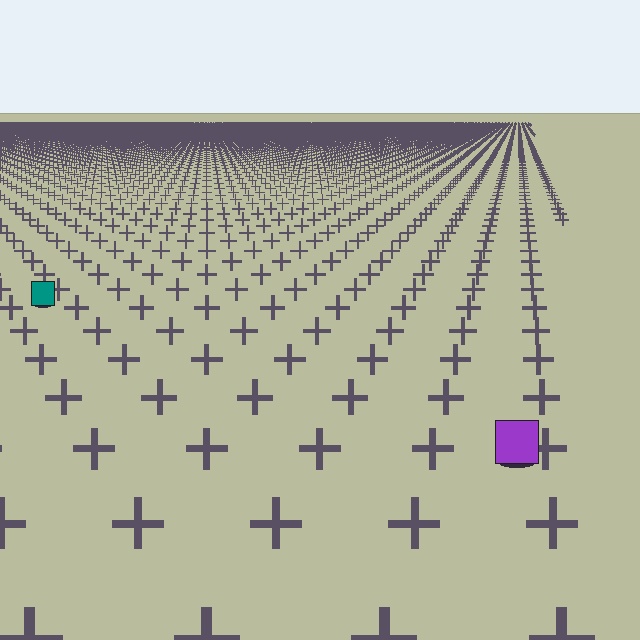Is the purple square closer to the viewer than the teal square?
Yes. The purple square is closer — you can tell from the texture gradient: the ground texture is coarser near it.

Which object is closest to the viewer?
The purple square is closest. The texture marks near it are larger and more spread out.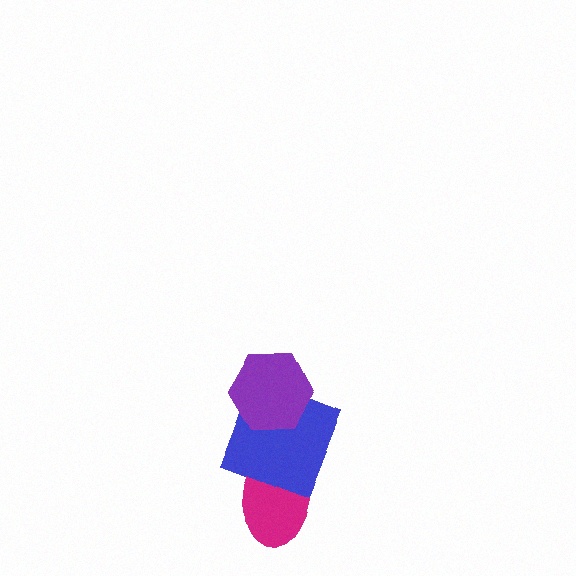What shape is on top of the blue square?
The purple hexagon is on top of the blue square.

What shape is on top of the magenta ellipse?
The blue square is on top of the magenta ellipse.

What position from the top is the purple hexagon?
The purple hexagon is 1st from the top.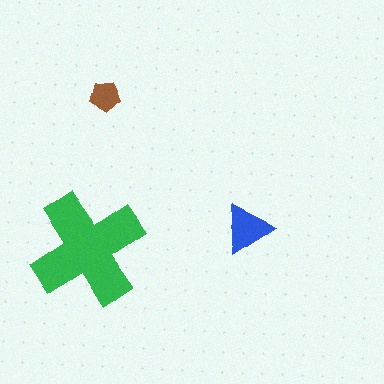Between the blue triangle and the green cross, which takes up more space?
The green cross.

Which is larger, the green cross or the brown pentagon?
The green cross.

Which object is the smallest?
The brown pentagon.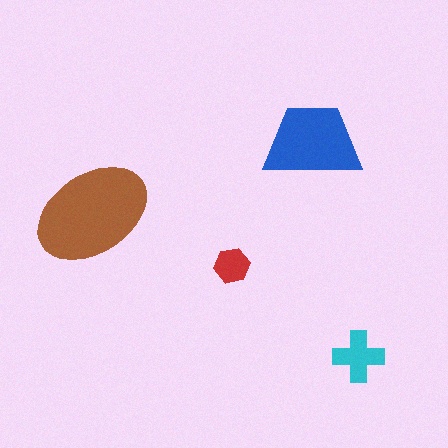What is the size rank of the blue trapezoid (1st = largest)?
2nd.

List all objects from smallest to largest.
The red hexagon, the cyan cross, the blue trapezoid, the brown ellipse.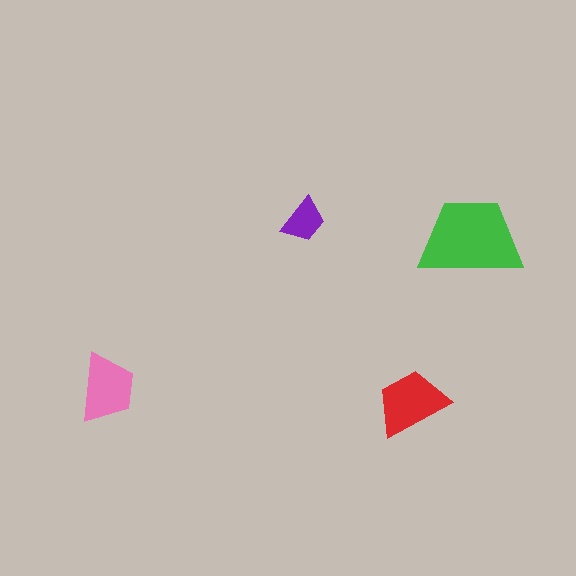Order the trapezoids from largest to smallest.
the green one, the red one, the pink one, the purple one.